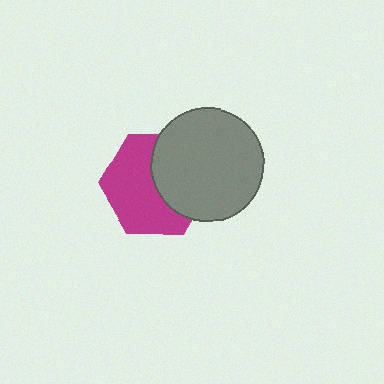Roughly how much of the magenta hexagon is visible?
About half of it is visible (roughly 58%).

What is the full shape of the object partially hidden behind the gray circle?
The partially hidden object is a magenta hexagon.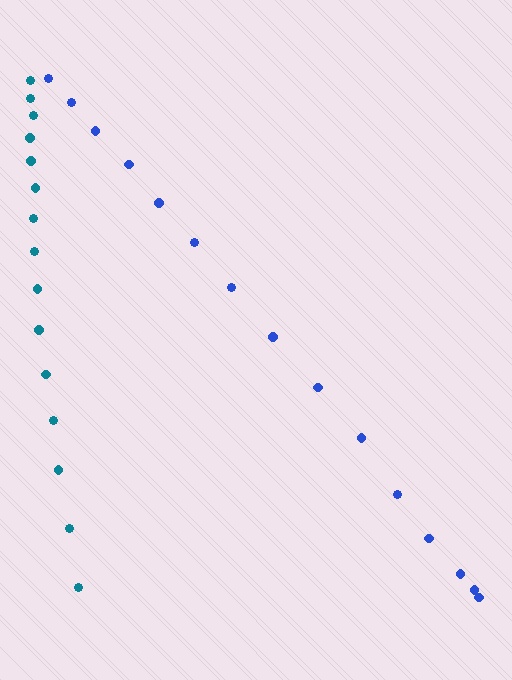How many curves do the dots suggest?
There are 2 distinct paths.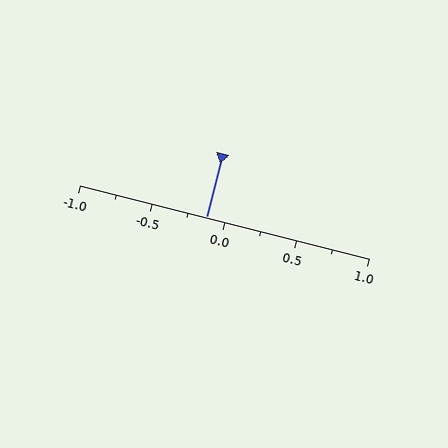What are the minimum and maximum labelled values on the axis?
The axis runs from -1.0 to 1.0.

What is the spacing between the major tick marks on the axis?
The major ticks are spaced 0.5 apart.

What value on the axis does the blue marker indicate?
The marker indicates approximately -0.12.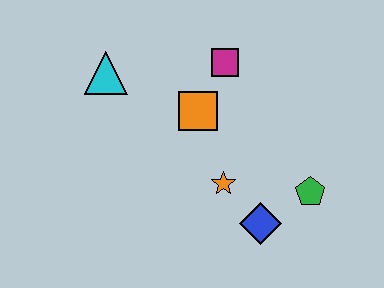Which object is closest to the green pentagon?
The blue diamond is closest to the green pentagon.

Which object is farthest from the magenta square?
The blue diamond is farthest from the magenta square.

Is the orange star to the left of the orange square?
No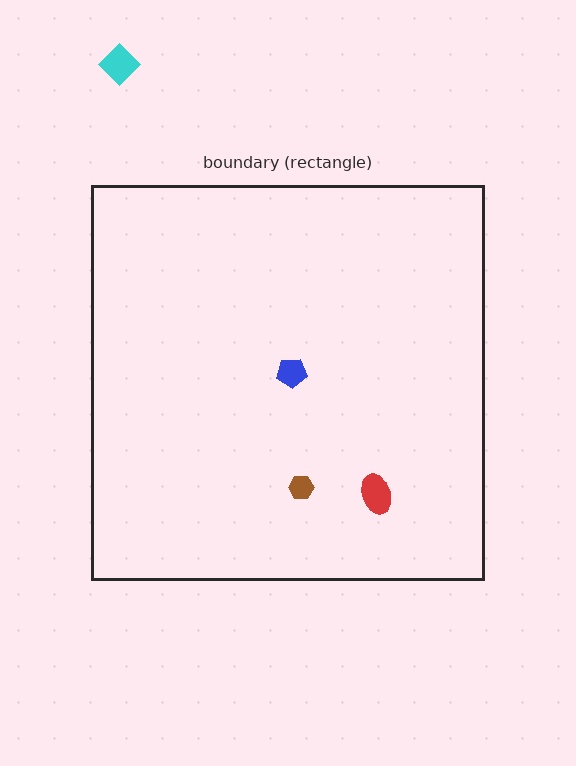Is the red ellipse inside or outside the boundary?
Inside.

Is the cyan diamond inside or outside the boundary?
Outside.